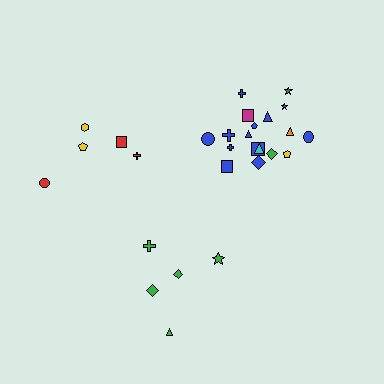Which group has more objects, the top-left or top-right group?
The top-right group.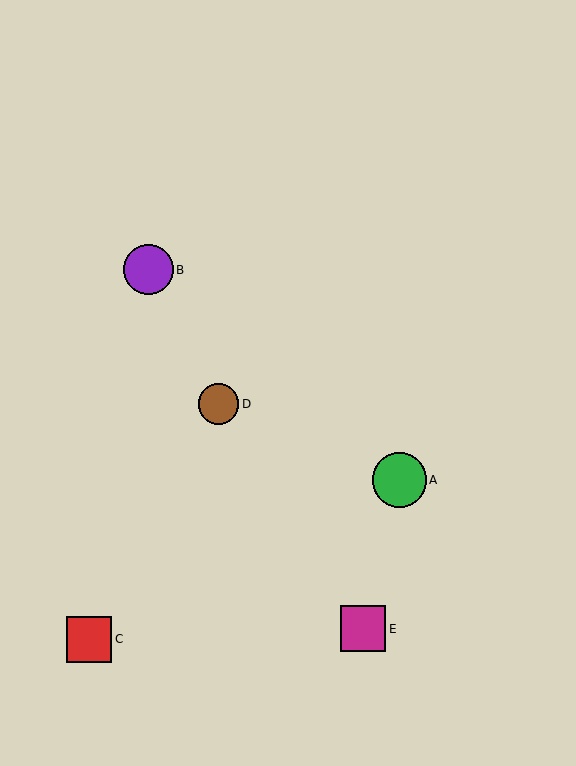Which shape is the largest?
The green circle (labeled A) is the largest.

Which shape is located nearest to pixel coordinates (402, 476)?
The green circle (labeled A) at (399, 480) is nearest to that location.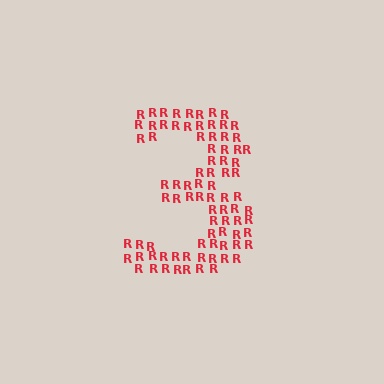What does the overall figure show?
The overall figure shows the digit 3.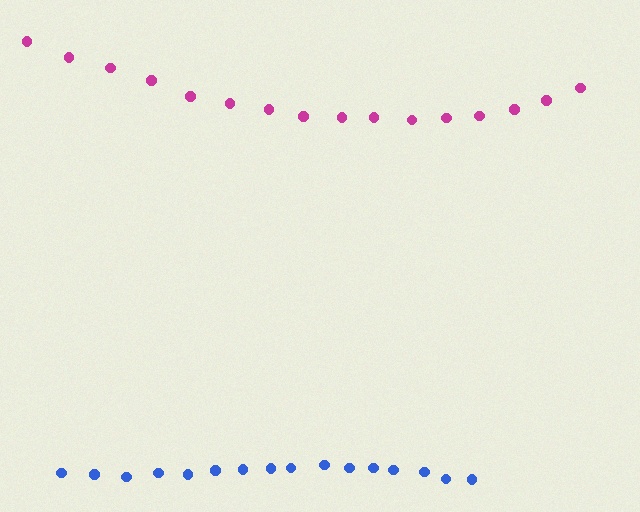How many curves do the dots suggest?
There are 2 distinct paths.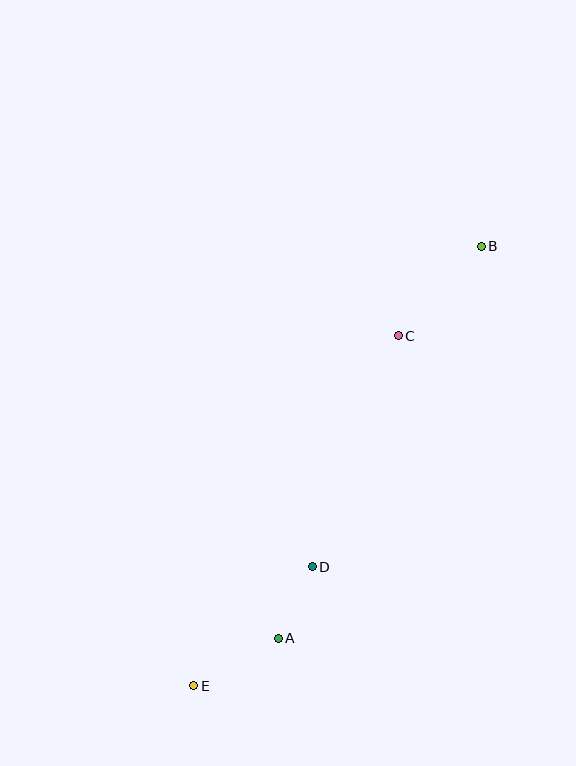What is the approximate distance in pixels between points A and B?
The distance between A and B is approximately 441 pixels.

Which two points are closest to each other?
Points A and D are closest to each other.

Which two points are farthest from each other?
Points B and E are farthest from each other.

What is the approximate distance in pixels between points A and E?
The distance between A and E is approximately 97 pixels.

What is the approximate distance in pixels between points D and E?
The distance between D and E is approximately 168 pixels.